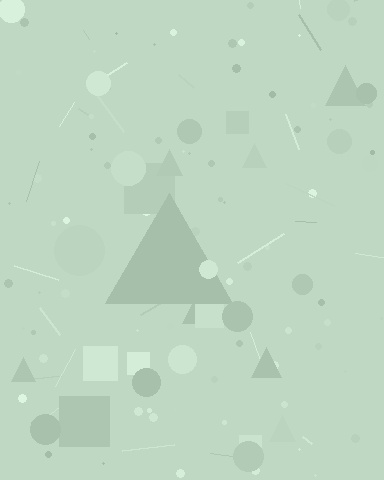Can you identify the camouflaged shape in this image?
The camouflaged shape is a triangle.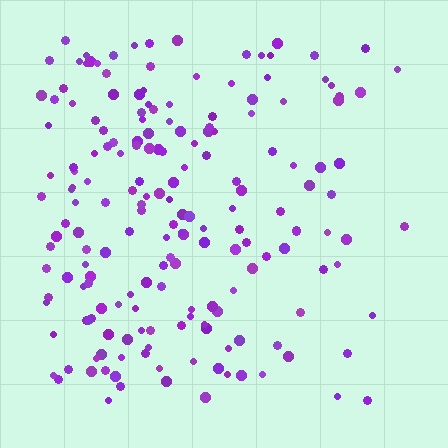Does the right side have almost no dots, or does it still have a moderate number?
Still a moderate number, just noticeably fewer than the left.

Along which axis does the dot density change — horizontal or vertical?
Horizontal.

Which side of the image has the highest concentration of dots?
The left.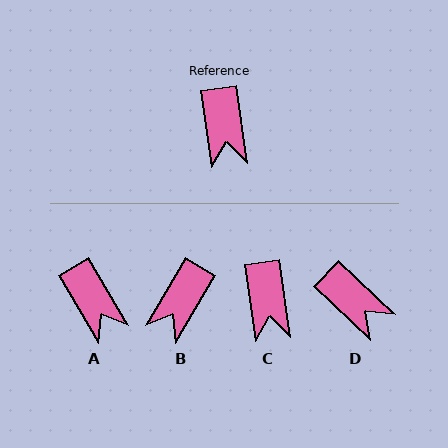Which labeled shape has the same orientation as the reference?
C.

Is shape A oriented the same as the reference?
No, it is off by about 23 degrees.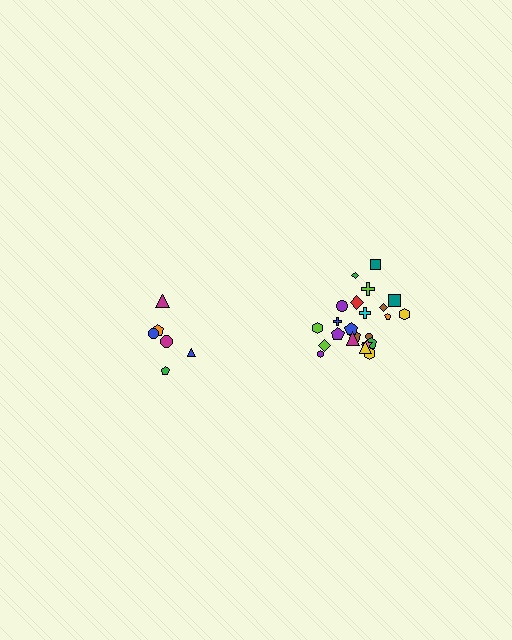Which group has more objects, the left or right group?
The right group.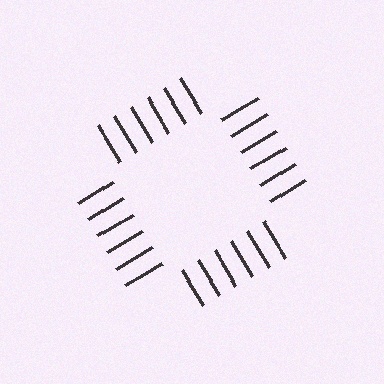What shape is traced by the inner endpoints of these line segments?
An illusory square — the line segments terminate on its edges but no continuous stroke is drawn.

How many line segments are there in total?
24 — 6 along each of the 4 edges.